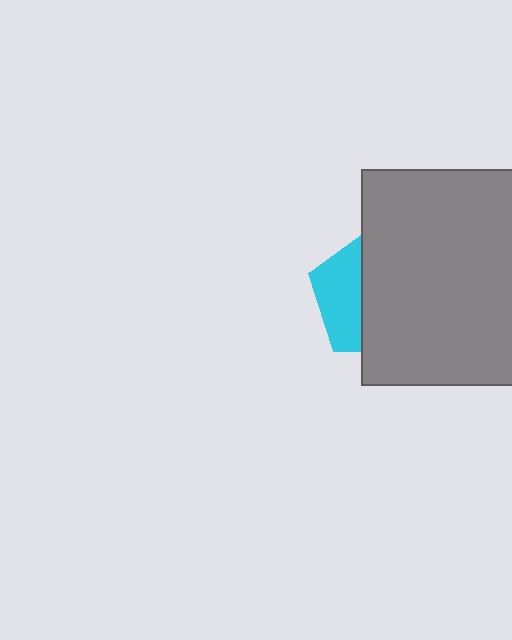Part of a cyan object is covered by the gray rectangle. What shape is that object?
It is a pentagon.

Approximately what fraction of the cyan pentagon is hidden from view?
Roughly 64% of the cyan pentagon is hidden behind the gray rectangle.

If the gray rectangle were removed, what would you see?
You would see the complete cyan pentagon.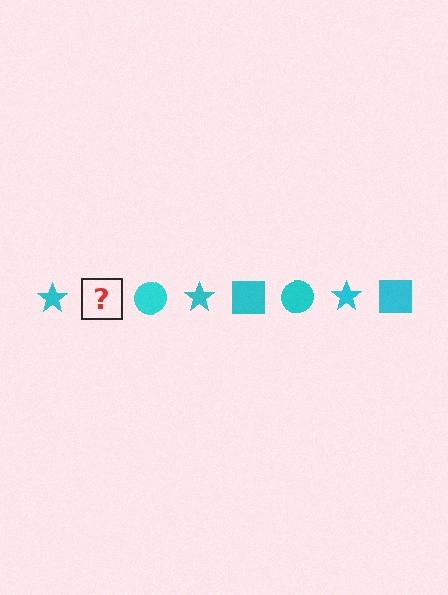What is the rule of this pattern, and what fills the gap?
The rule is that the pattern cycles through star, square, circle shapes in cyan. The gap should be filled with a cyan square.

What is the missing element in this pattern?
The missing element is a cyan square.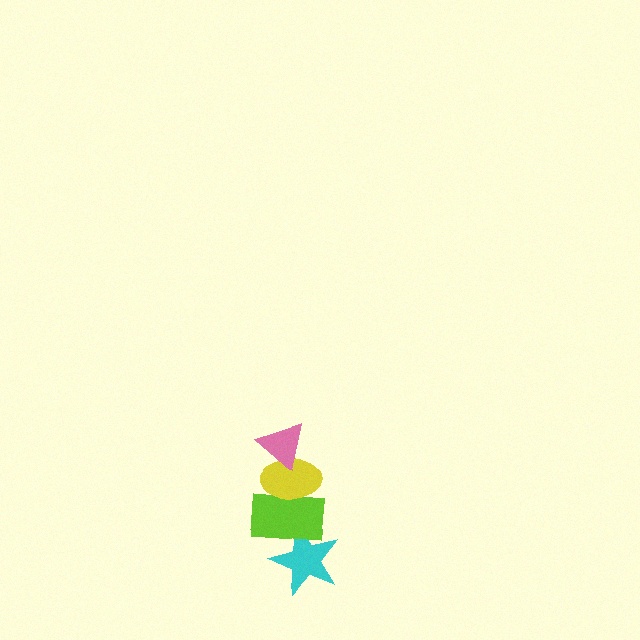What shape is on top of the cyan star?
The lime rectangle is on top of the cyan star.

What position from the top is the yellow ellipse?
The yellow ellipse is 2nd from the top.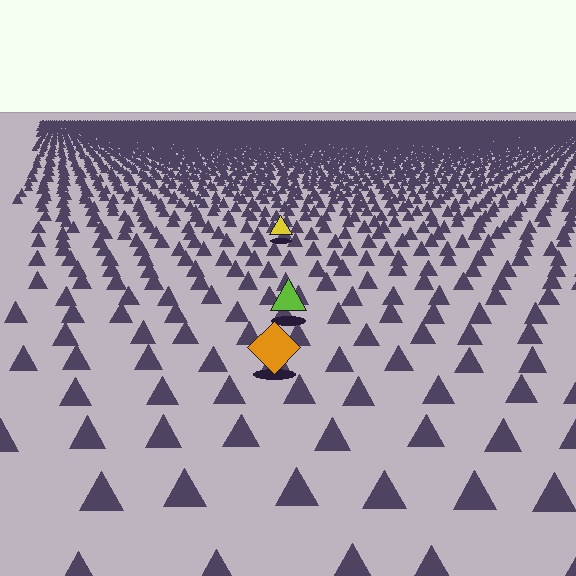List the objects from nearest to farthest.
From nearest to farthest: the orange diamond, the lime triangle, the yellow triangle.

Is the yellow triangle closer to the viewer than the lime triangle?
No. The lime triangle is closer — you can tell from the texture gradient: the ground texture is coarser near it.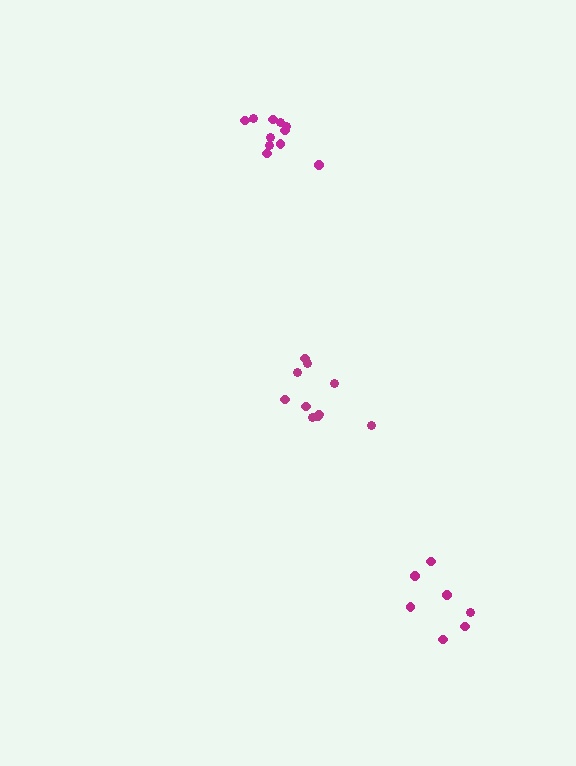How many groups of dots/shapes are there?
There are 3 groups.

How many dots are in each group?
Group 1: 11 dots, Group 2: 10 dots, Group 3: 7 dots (28 total).